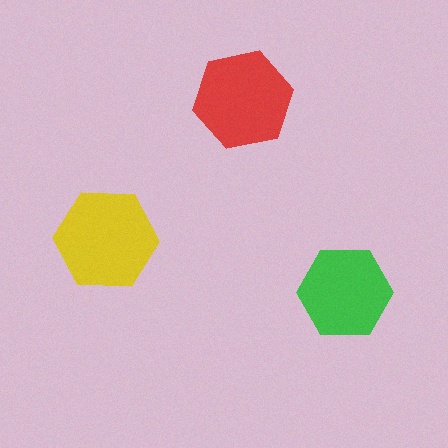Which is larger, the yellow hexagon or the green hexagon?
The yellow one.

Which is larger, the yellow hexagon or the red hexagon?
The yellow one.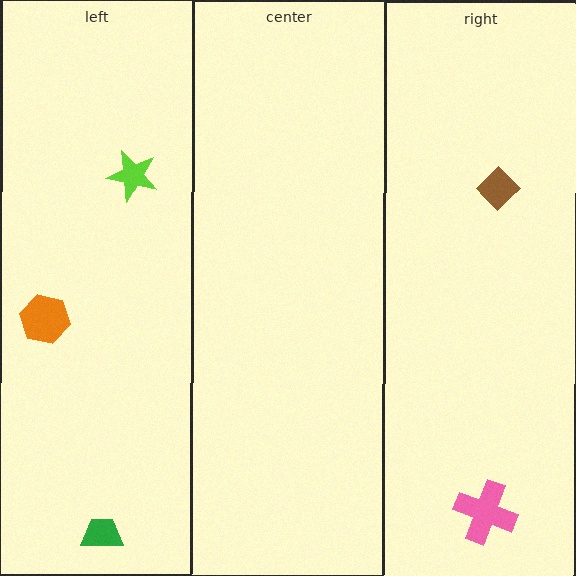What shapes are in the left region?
The lime star, the green trapezoid, the orange hexagon.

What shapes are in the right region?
The brown diamond, the pink cross.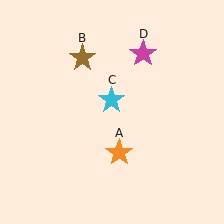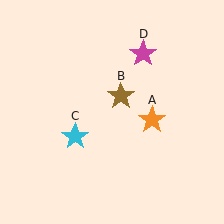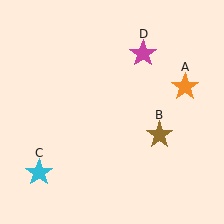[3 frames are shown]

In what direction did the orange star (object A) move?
The orange star (object A) moved up and to the right.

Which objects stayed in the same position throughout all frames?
Magenta star (object D) remained stationary.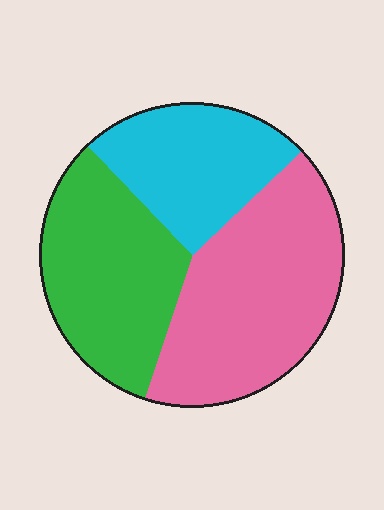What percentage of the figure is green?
Green takes up about one third (1/3) of the figure.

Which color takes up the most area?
Pink, at roughly 40%.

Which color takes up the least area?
Cyan, at roughly 25%.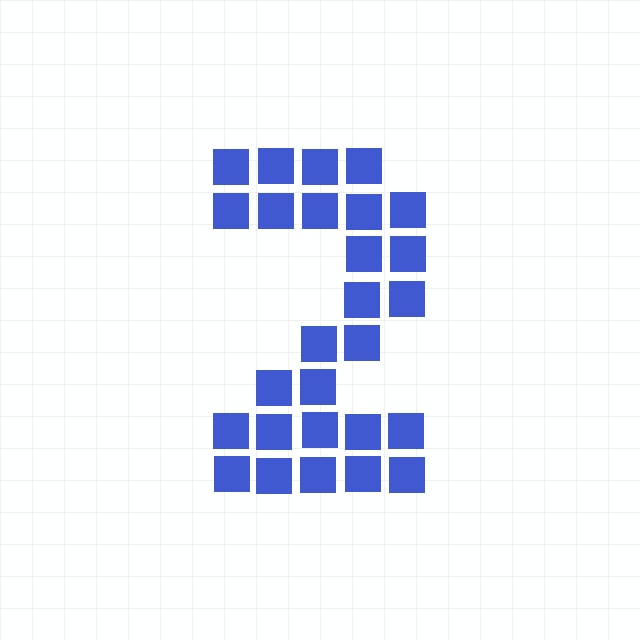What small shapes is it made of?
It is made of small squares.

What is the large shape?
The large shape is the digit 2.